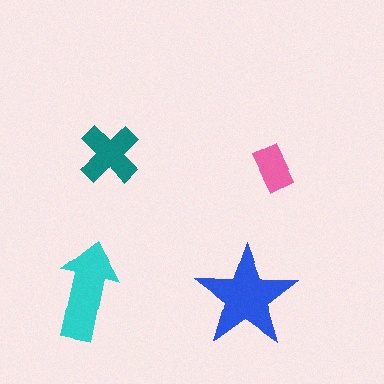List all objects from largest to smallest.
The blue star, the cyan arrow, the teal cross, the pink rectangle.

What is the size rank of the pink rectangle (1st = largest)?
4th.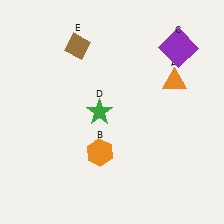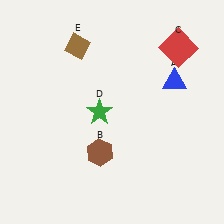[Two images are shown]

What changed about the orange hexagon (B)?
In Image 1, B is orange. In Image 2, it changed to brown.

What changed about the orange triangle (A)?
In Image 1, A is orange. In Image 2, it changed to blue.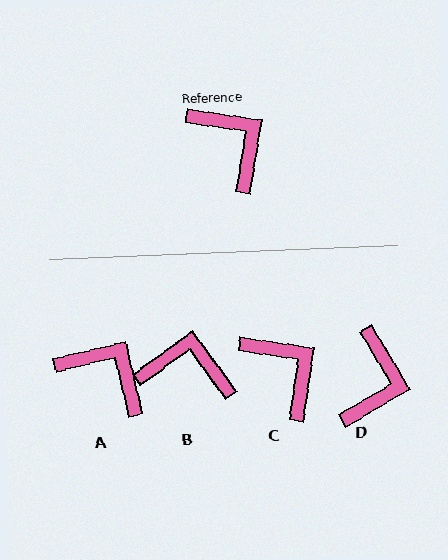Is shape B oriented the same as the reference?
No, it is off by about 45 degrees.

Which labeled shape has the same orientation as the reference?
C.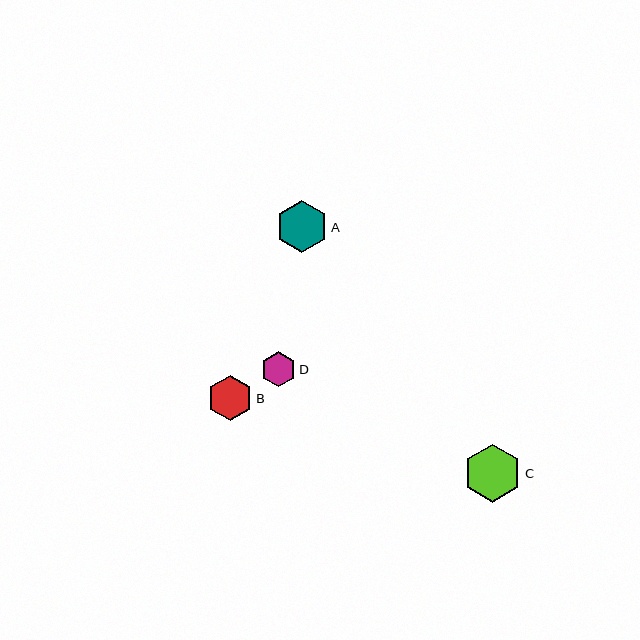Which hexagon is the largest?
Hexagon C is the largest with a size of approximately 58 pixels.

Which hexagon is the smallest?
Hexagon D is the smallest with a size of approximately 35 pixels.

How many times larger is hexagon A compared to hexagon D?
Hexagon A is approximately 1.5 times the size of hexagon D.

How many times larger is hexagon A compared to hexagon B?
Hexagon A is approximately 1.2 times the size of hexagon B.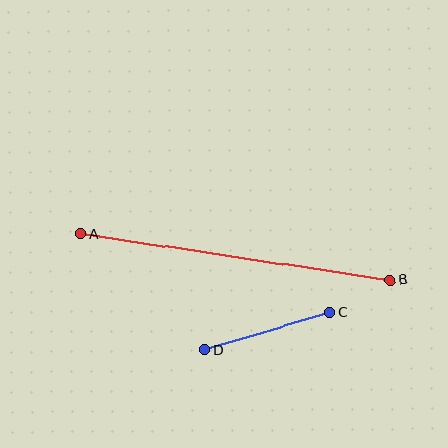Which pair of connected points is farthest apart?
Points A and B are farthest apart.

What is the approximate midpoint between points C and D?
The midpoint is at approximately (267, 331) pixels.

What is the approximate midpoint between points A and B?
The midpoint is at approximately (235, 257) pixels.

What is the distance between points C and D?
The distance is approximately 130 pixels.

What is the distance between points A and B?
The distance is approximately 313 pixels.